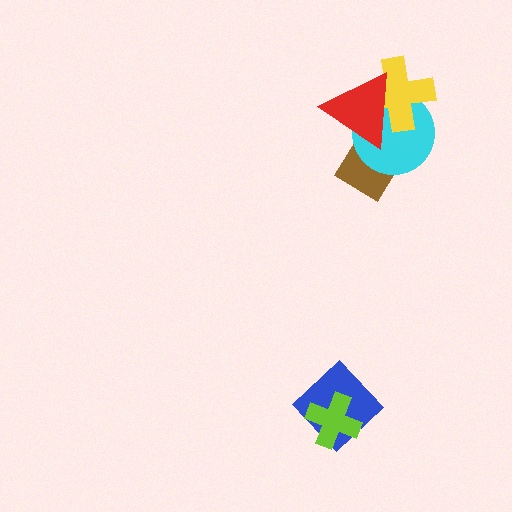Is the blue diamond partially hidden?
Yes, it is partially covered by another shape.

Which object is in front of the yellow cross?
The red triangle is in front of the yellow cross.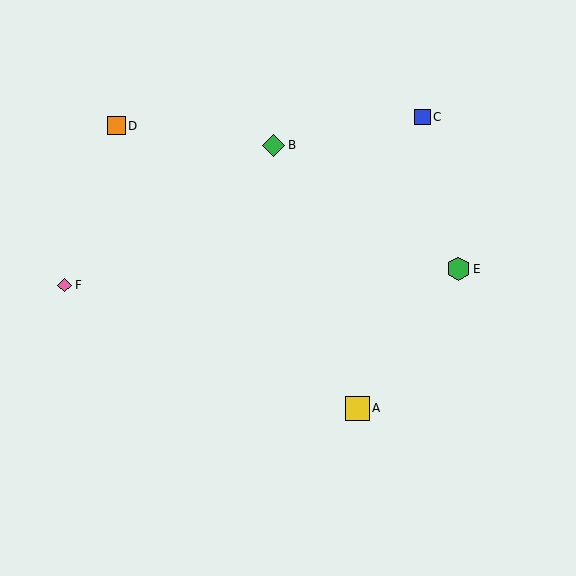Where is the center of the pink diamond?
The center of the pink diamond is at (65, 285).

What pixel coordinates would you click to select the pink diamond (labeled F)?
Click at (65, 285) to select the pink diamond F.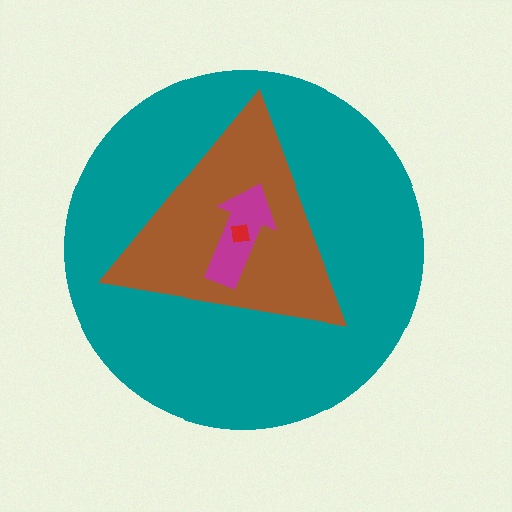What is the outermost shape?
The teal circle.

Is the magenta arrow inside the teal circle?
Yes.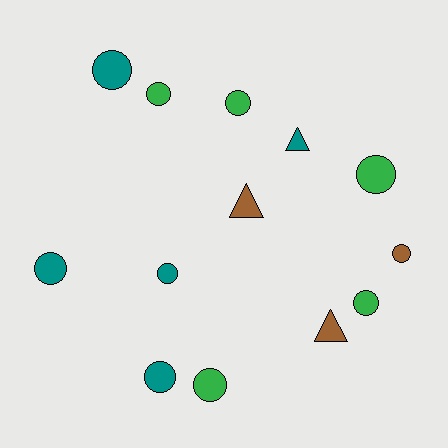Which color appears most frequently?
Teal, with 5 objects.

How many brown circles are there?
There is 1 brown circle.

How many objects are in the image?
There are 13 objects.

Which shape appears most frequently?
Circle, with 10 objects.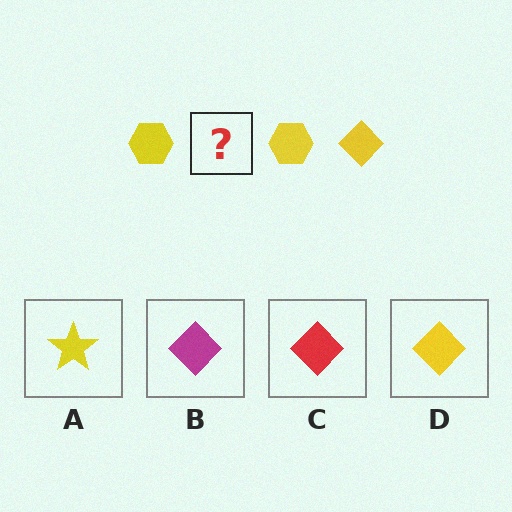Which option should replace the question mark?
Option D.